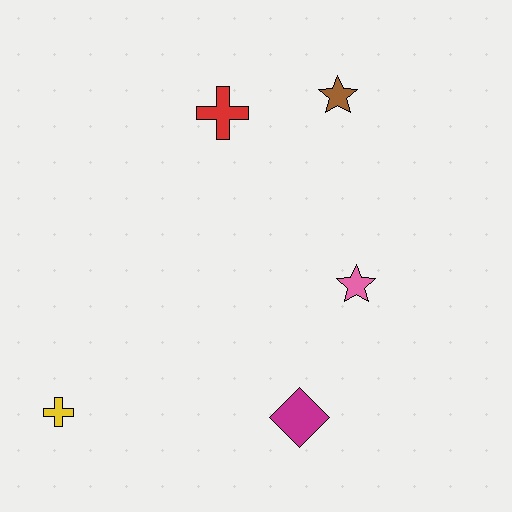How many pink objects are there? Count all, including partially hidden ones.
There is 1 pink object.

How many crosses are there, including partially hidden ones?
There are 2 crosses.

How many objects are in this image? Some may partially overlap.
There are 5 objects.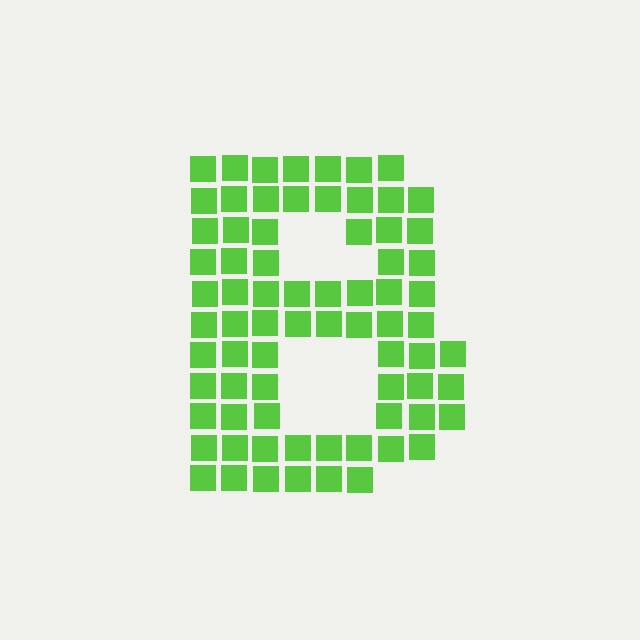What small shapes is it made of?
It is made of small squares.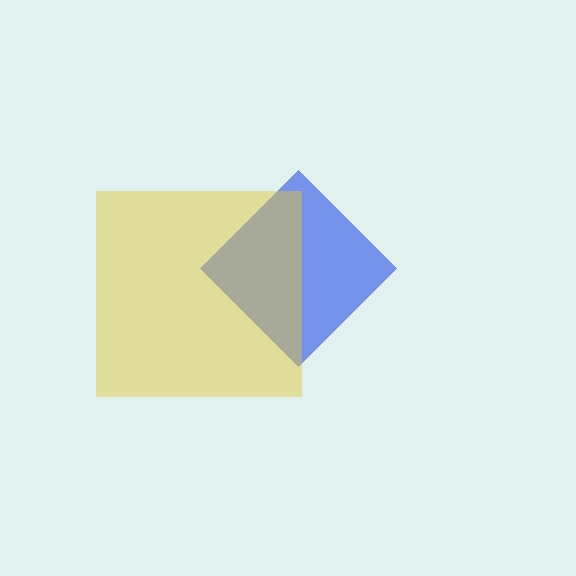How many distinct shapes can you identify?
There are 2 distinct shapes: a blue diamond, a yellow square.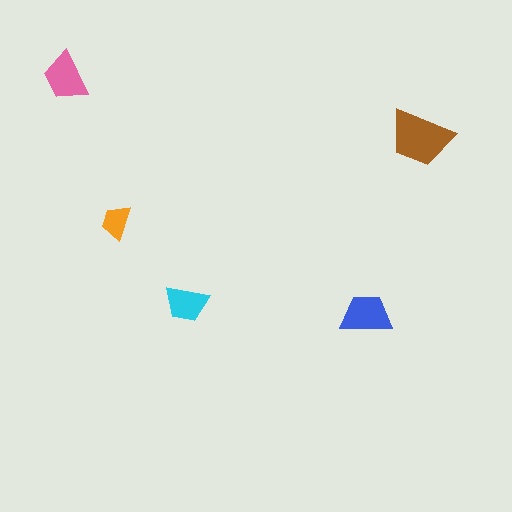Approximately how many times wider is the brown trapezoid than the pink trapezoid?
About 1.5 times wider.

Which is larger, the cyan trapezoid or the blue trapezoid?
The blue one.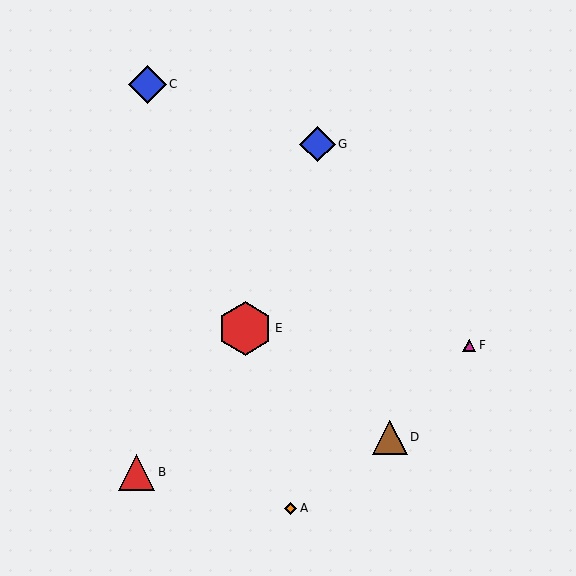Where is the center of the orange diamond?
The center of the orange diamond is at (291, 508).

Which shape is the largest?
The red hexagon (labeled E) is the largest.